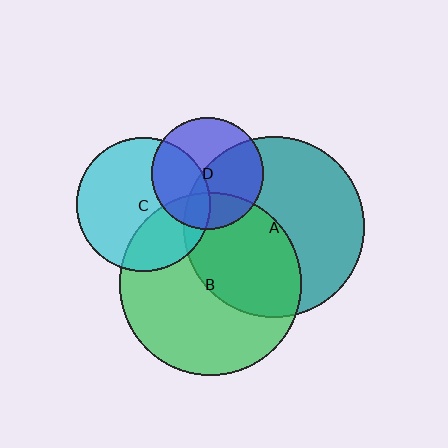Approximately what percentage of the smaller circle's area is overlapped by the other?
Approximately 45%.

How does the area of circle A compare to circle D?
Approximately 2.6 times.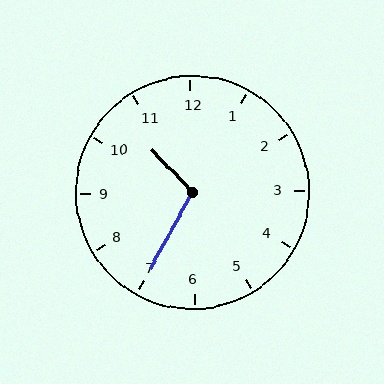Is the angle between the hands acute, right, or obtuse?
It is obtuse.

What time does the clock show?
10:35.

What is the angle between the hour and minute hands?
Approximately 108 degrees.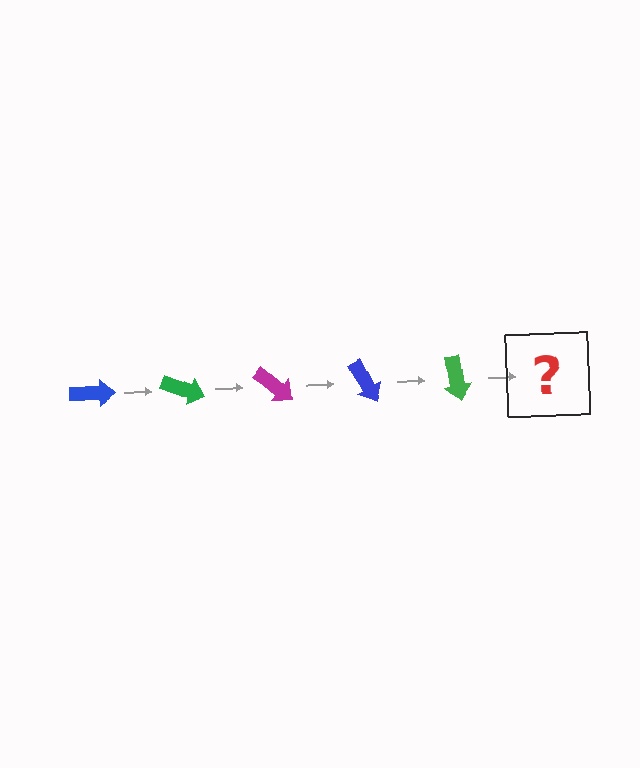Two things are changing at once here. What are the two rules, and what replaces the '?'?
The two rules are that it rotates 20 degrees each step and the color cycles through blue, green, and magenta. The '?' should be a magenta arrow, rotated 100 degrees from the start.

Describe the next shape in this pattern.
It should be a magenta arrow, rotated 100 degrees from the start.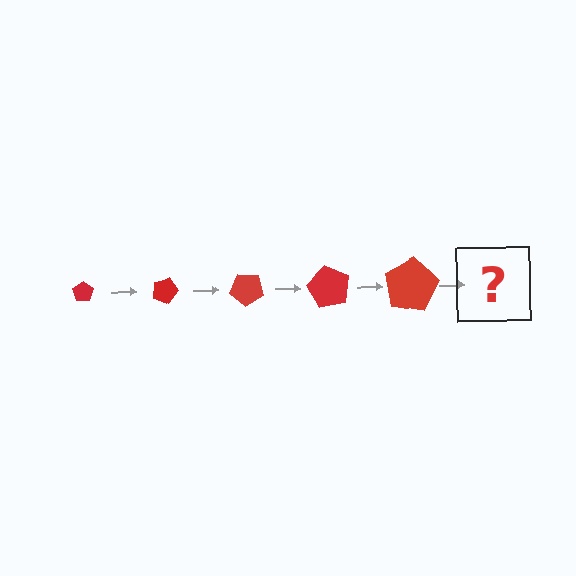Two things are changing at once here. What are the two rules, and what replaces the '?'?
The two rules are that the pentagon grows larger each step and it rotates 20 degrees each step. The '?' should be a pentagon, larger than the previous one and rotated 100 degrees from the start.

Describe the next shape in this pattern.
It should be a pentagon, larger than the previous one and rotated 100 degrees from the start.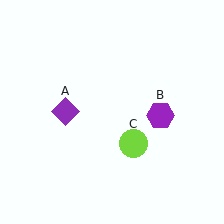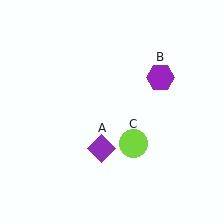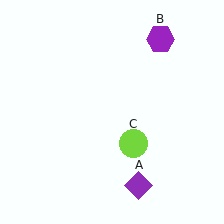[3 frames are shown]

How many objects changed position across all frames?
2 objects changed position: purple diamond (object A), purple hexagon (object B).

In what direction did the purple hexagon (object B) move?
The purple hexagon (object B) moved up.